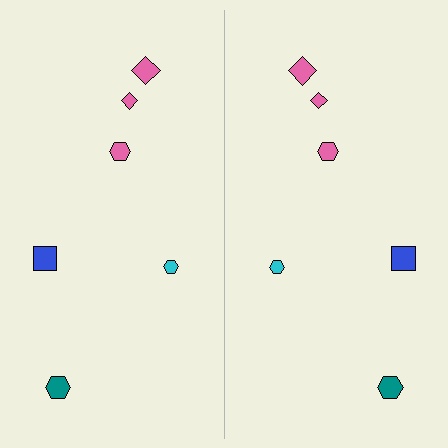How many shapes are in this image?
There are 12 shapes in this image.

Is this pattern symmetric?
Yes, this pattern has bilateral (reflection) symmetry.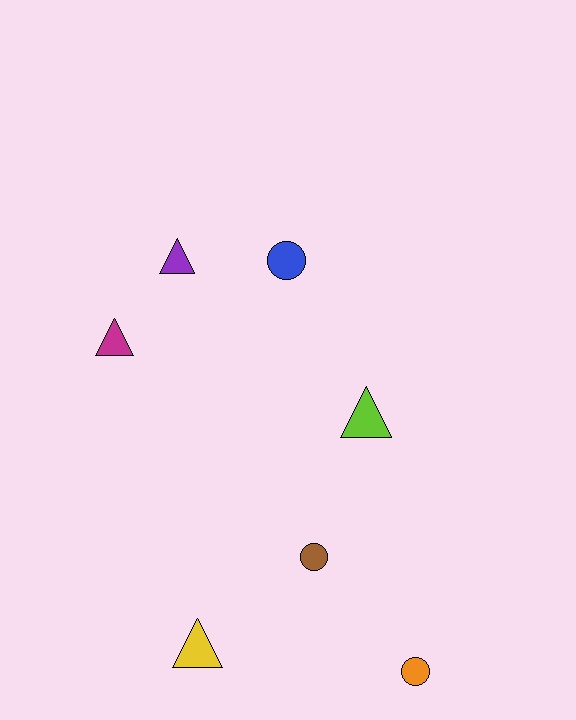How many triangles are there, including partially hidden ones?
There are 4 triangles.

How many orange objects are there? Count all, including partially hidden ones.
There is 1 orange object.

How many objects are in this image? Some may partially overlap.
There are 7 objects.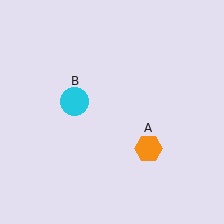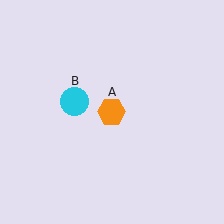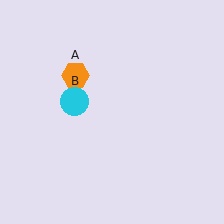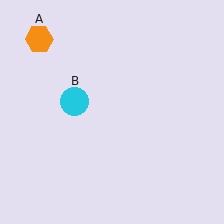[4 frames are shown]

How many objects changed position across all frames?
1 object changed position: orange hexagon (object A).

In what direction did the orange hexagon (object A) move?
The orange hexagon (object A) moved up and to the left.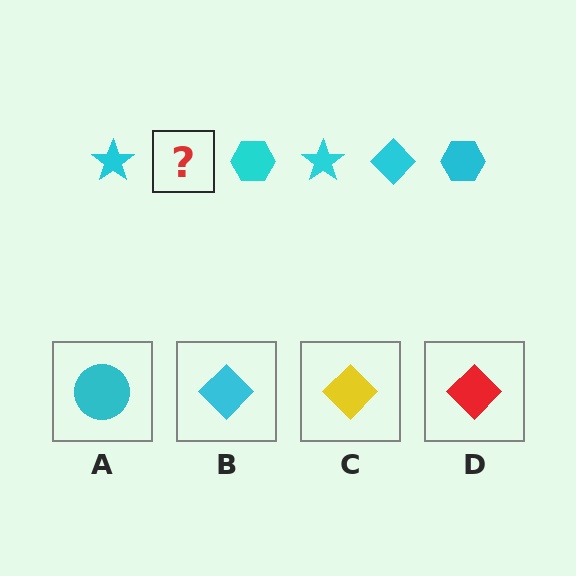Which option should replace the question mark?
Option B.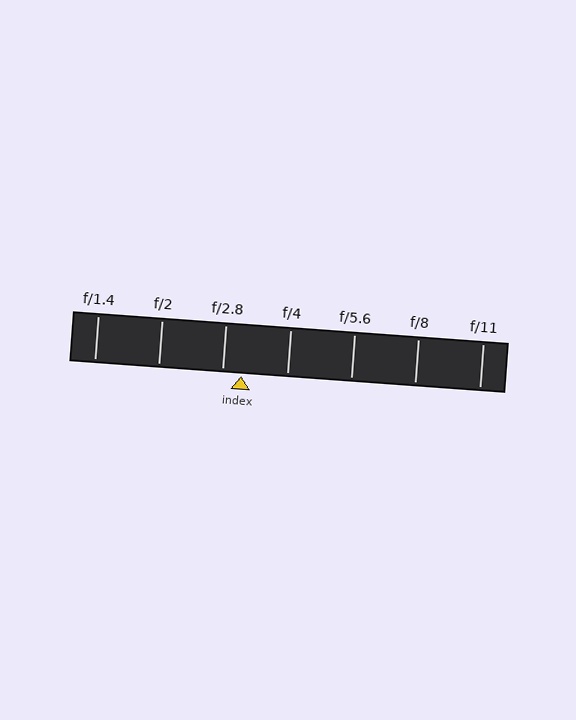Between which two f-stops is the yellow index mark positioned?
The index mark is between f/2.8 and f/4.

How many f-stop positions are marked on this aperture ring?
There are 7 f-stop positions marked.